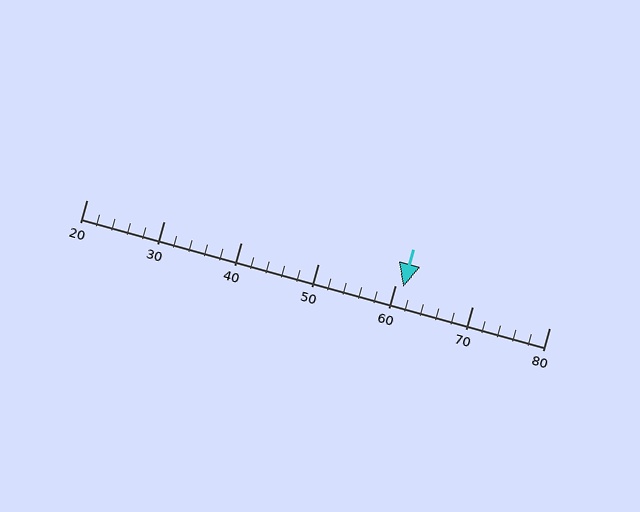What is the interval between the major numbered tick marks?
The major tick marks are spaced 10 units apart.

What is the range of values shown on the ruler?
The ruler shows values from 20 to 80.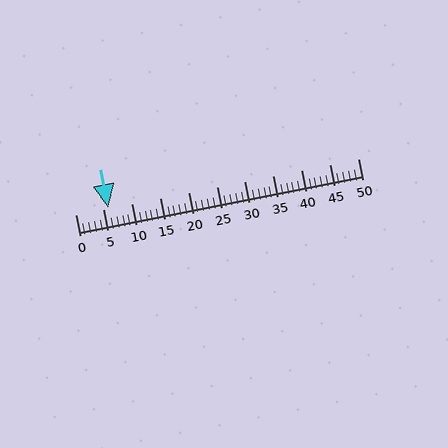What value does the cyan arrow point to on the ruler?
The cyan arrow points to approximately 6.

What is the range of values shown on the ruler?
The ruler shows values from 0 to 50.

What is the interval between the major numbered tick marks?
The major tick marks are spaced 5 units apart.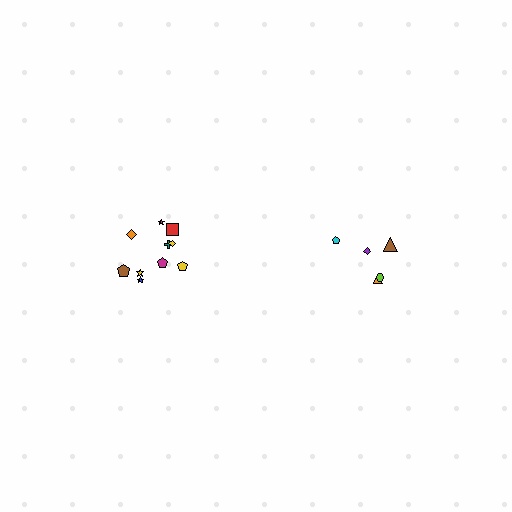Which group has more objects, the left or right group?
The left group.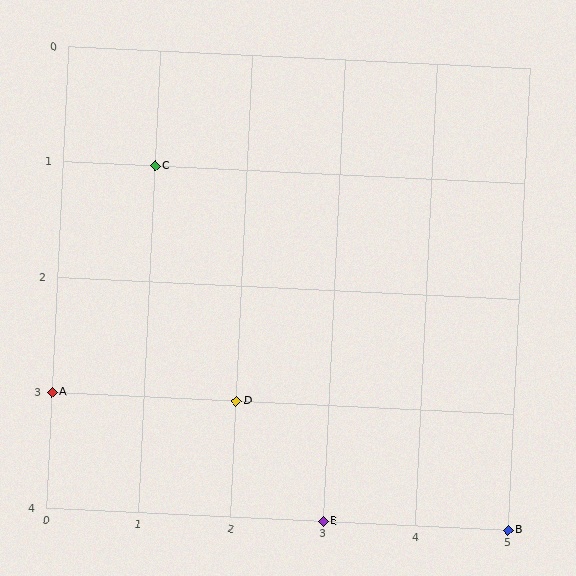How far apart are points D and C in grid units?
Points D and C are 1 column and 2 rows apart (about 2.2 grid units diagonally).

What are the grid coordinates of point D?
Point D is at grid coordinates (2, 3).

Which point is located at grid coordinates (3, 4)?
Point E is at (3, 4).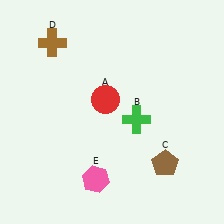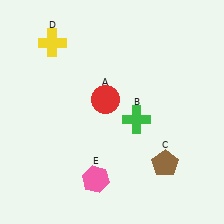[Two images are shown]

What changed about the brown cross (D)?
In Image 1, D is brown. In Image 2, it changed to yellow.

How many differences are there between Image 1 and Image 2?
There is 1 difference between the two images.